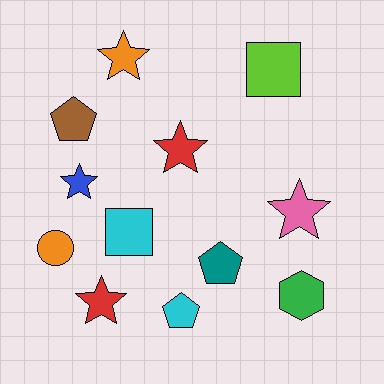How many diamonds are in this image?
There are no diamonds.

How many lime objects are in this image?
There is 1 lime object.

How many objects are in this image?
There are 12 objects.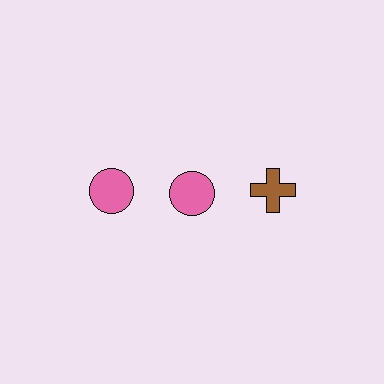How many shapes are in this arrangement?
There are 3 shapes arranged in a grid pattern.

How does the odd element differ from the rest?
It differs in both color (brown instead of pink) and shape (cross instead of circle).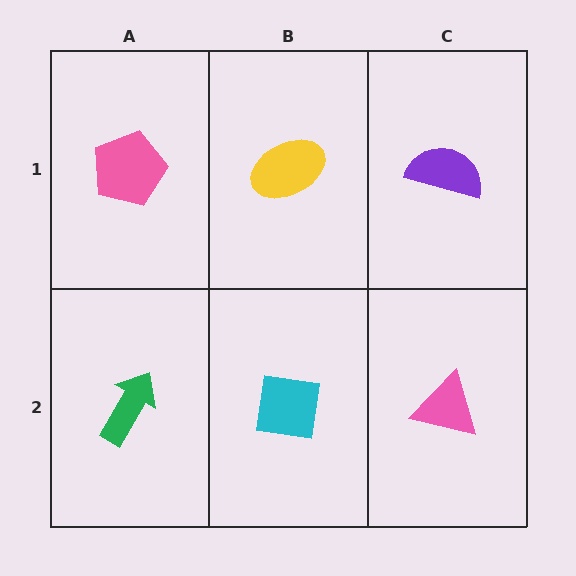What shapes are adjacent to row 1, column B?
A cyan square (row 2, column B), a pink pentagon (row 1, column A), a purple semicircle (row 1, column C).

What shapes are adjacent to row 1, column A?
A green arrow (row 2, column A), a yellow ellipse (row 1, column B).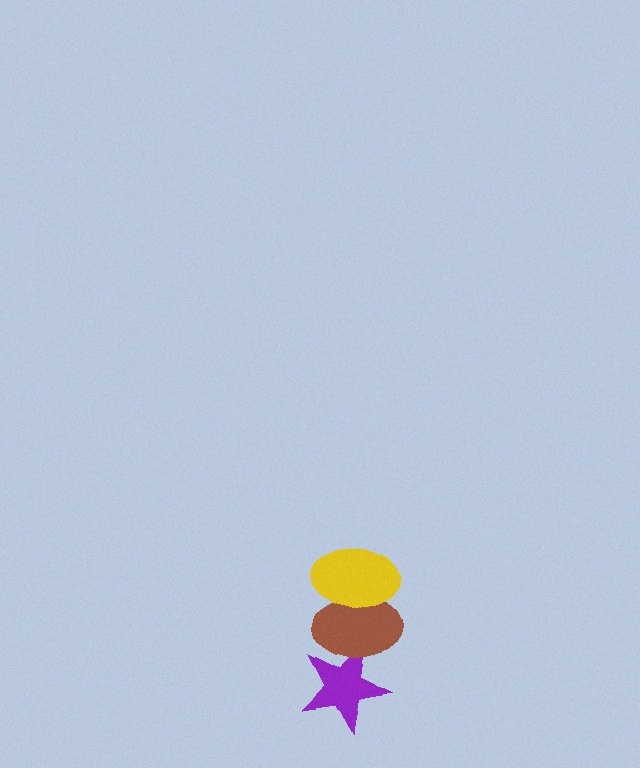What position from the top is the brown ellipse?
The brown ellipse is 2nd from the top.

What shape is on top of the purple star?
The brown ellipse is on top of the purple star.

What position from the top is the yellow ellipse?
The yellow ellipse is 1st from the top.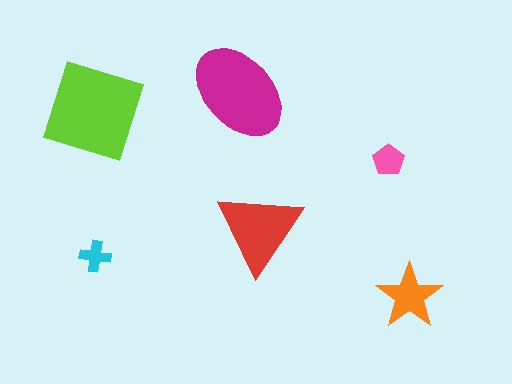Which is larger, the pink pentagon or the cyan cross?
The pink pentagon.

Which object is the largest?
The lime diamond.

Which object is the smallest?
The cyan cross.